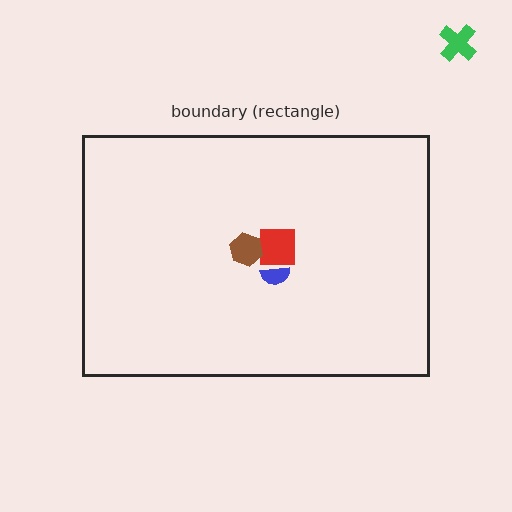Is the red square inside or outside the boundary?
Inside.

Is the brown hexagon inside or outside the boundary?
Inside.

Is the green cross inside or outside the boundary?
Outside.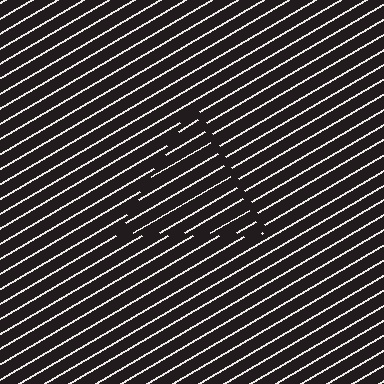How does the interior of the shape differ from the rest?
The interior of the shape contains the same grating, shifted by half a period — the contour is defined by the phase discontinuity where line-ends from the inner and outer gratings abut.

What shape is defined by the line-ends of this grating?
An illusory triangle. The interior of the shape contains the same grating, shifted by half a period — the contour is defined by the phase discontinuity where line-ends from the inner and outer gratings abut.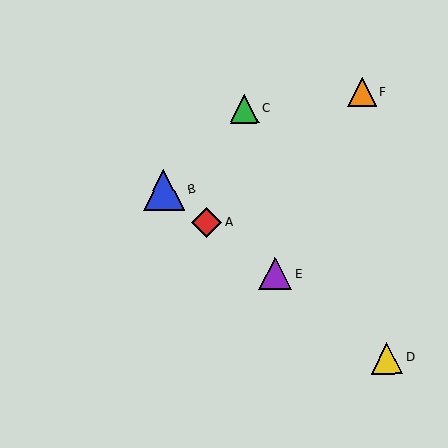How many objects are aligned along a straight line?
4 objects (A, B, D, E) are aligned along a straight line.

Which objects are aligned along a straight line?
Objects A, B, D, E are aligned along a straight line.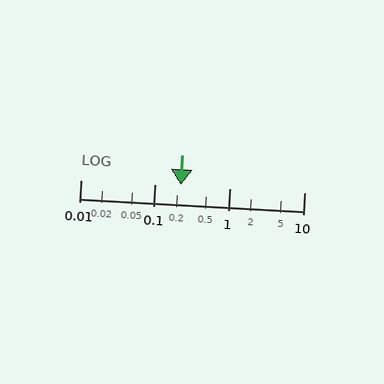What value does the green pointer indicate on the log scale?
The pointer indicates approximately 0.22.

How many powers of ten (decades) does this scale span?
The scale spans 3 decades, from 0.01 to 10.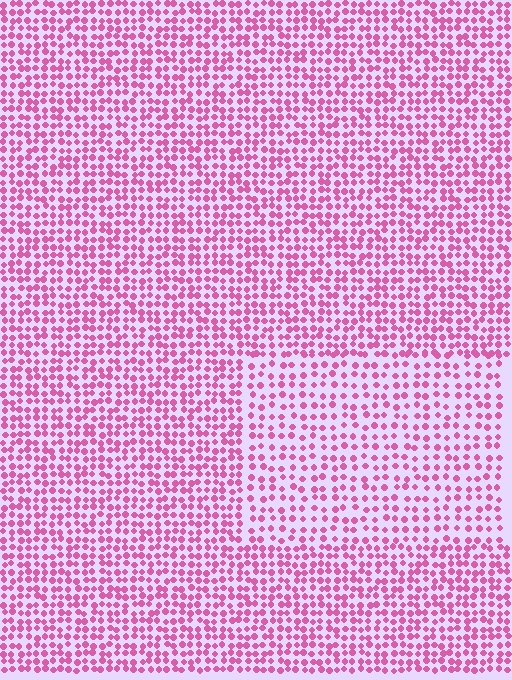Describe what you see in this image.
The image contains small pink elements arranged at two different densities. A rectangle-shaped region is visible where the elements are less densely packed than the surrounding area.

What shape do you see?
I see a rectangle.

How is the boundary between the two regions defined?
The boundary is defined by a change in element density (approximately 1.6x ratio). All elements are the same color, size, and shape.